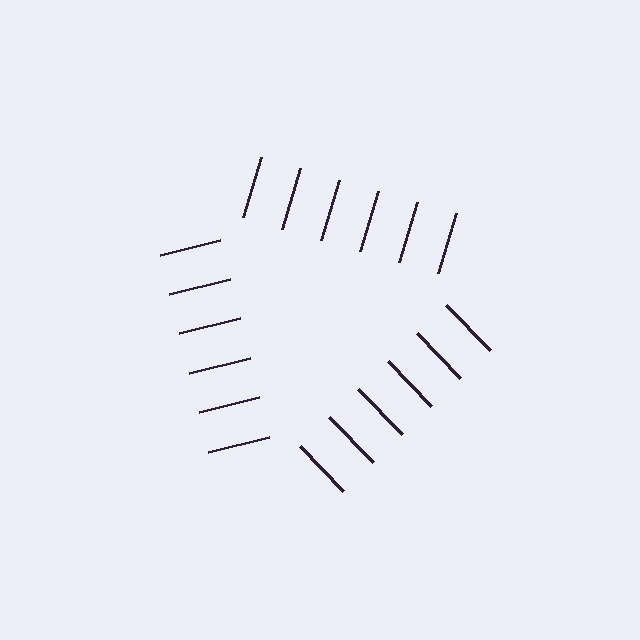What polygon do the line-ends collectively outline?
An illusory triangle — the line segments terminate on its edges but no continuous stroke is drawn.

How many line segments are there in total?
18 — 6 along each of the 3 edges.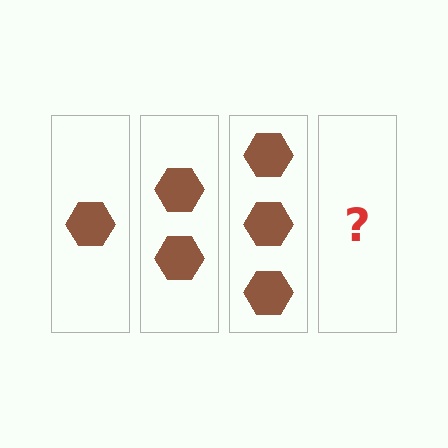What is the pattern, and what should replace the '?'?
The pattern is that each step adds one more hexagon. The '?' should be 4 hexagons.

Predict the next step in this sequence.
The next step is 4 hexagons.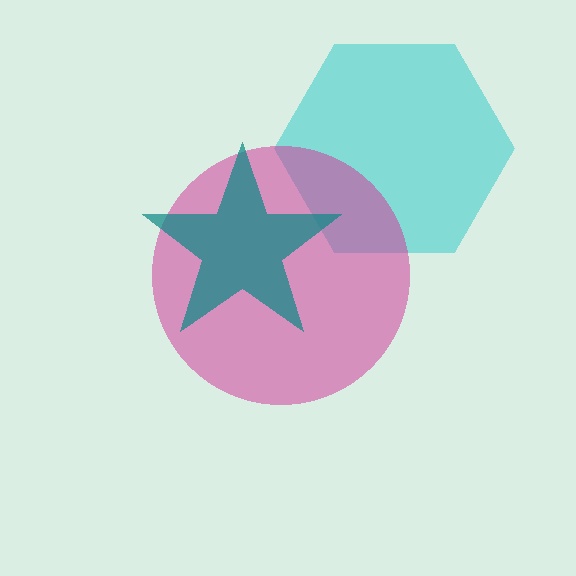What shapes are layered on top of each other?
The layered shapes are: a cyan hexagon, a magenta circle, a teal star.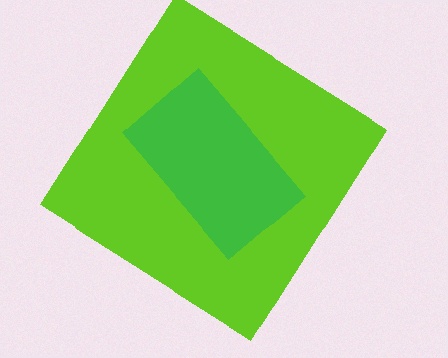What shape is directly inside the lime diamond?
The green rectangle.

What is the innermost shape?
The green rectangle.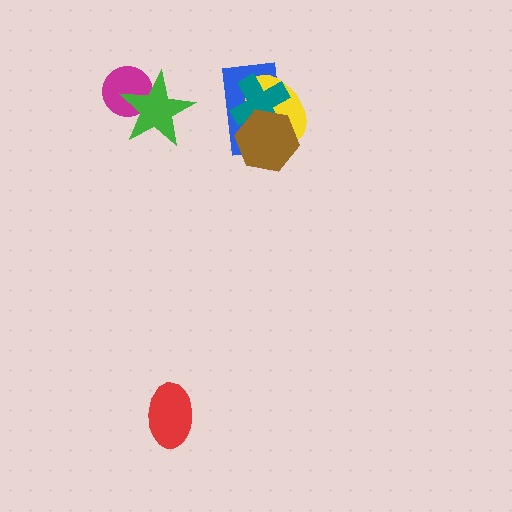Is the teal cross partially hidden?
Yes, it is partially covered by another shape.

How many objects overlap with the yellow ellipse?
3 objects overlap with the yellow ellipse.